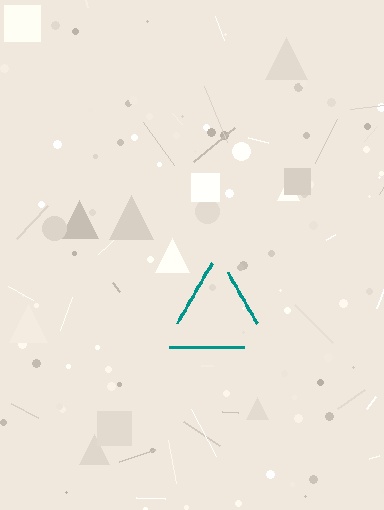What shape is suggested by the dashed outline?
The dashed outline suggests a triangle.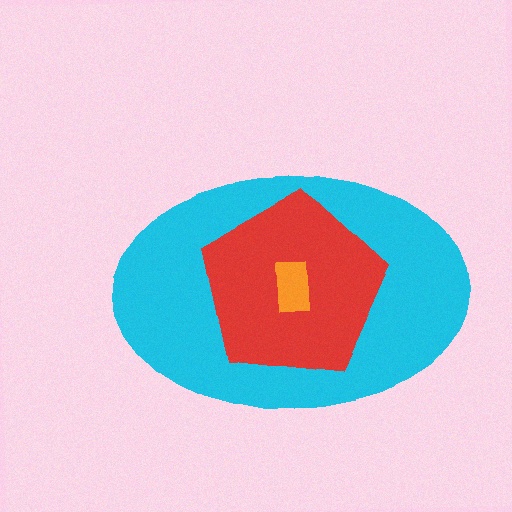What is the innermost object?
The orange rectangle.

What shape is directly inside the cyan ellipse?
The red pentagon.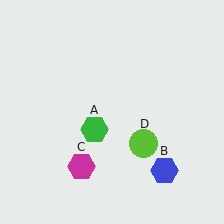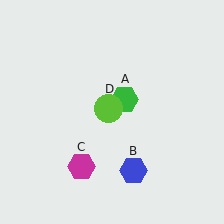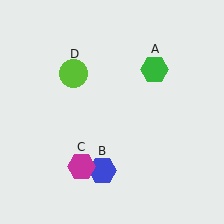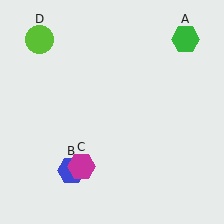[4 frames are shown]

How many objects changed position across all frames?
3 objects changed position: green hexagon (object A), blue hexagon (object B), lime circle (object D).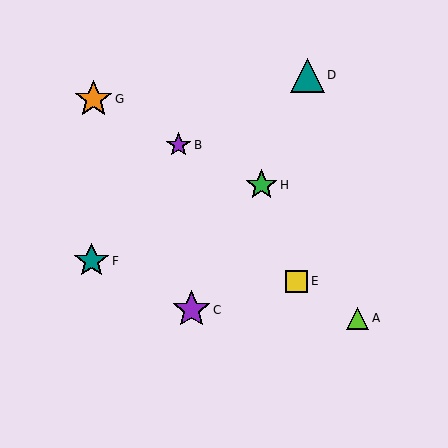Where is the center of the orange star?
The center of the orange star is at (93, 99).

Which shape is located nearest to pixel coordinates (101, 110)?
The orange star (labeled G) at (93, 99) is nearest to that location.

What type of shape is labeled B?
Shape B is a purple star.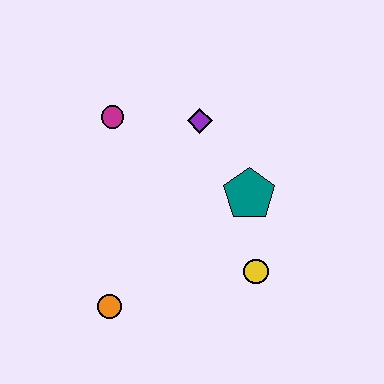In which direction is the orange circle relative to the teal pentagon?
The orange circle is to the left of the teal pentagon.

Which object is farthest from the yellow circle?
The magenta circle is farthest from the yellow circle.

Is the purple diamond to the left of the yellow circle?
Yes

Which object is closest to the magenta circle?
The purple diamond is closest to the magenta circle.